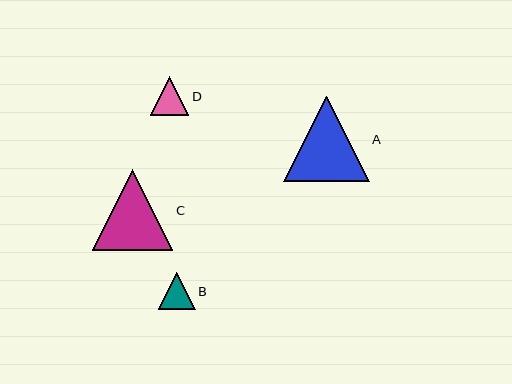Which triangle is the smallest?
Triangle B is the smallest with a size of approximately 37 pixels.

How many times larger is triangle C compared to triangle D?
Triangle C is approximately 2.1 times the size of triangle D.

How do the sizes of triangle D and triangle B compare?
Triangle D and triangle B are approximately the same size.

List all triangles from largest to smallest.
From largest to smallest: A, C, D, B.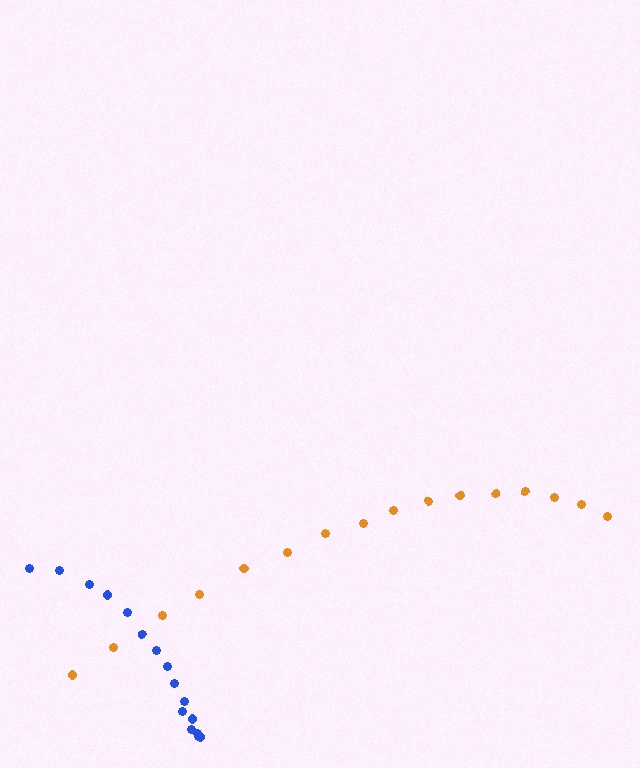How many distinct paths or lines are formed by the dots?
There are 2 distinct paths.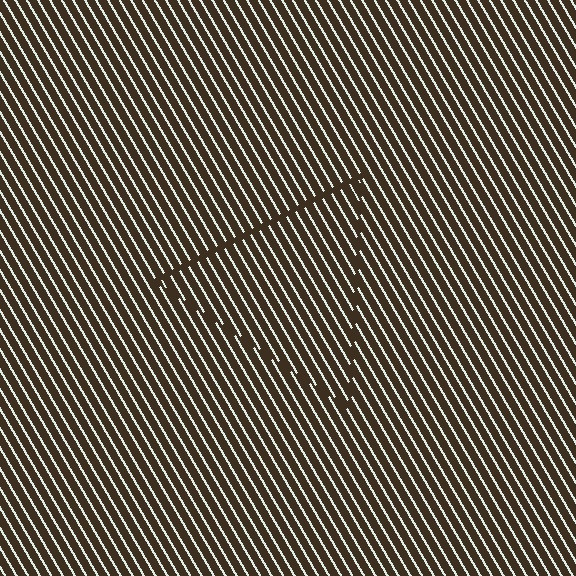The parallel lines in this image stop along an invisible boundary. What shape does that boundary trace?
An illusory triangle. The interior of the shape contains the same grating, shifted by half a period — the contour is defined by the phase discontinuity where line-ends from the inner and outer gratings abut.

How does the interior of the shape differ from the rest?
The interior of the shape contains the same grating, shifted by half a period — the contour is defined by the phase discontinuity where line-ends from the inner and outer gratings abut.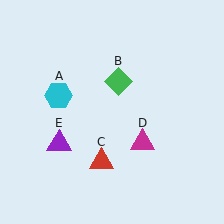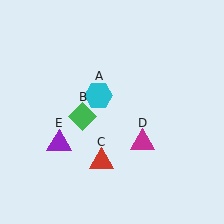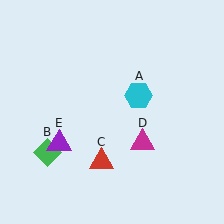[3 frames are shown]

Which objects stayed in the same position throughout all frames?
Red triangle (object C) and magenta triangle (object D) and purple triangle (object E) remained stationary.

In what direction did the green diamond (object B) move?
The green diamond (object B) moved down and to the left.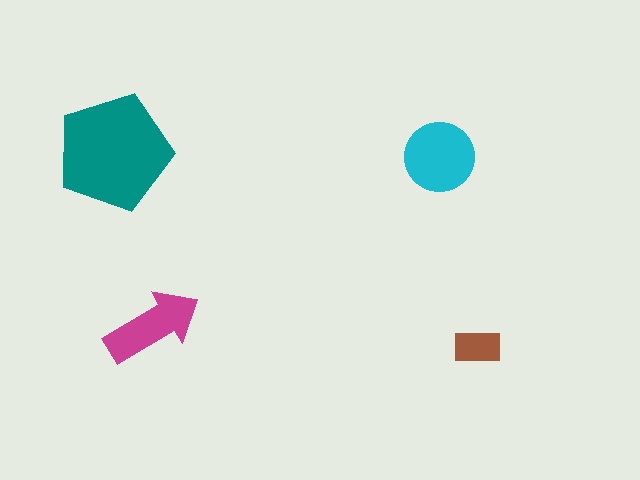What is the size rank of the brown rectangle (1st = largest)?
4th.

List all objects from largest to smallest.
The teal pentagon, the cyan circle, the magenta arrow, the brown rectangle.